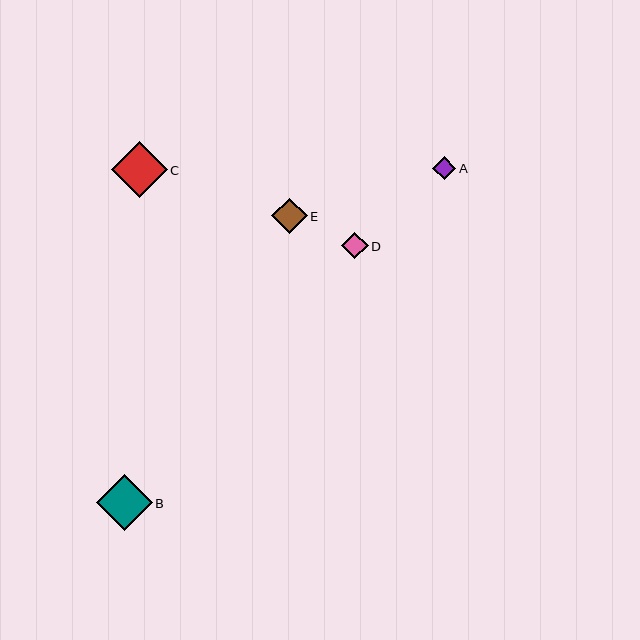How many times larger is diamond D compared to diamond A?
Diamond D is approximately 1.1 times the size of diamond A.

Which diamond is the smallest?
Diamond A is the smallest with a size of approximately 24 pixels.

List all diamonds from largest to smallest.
From largest to smallest: B, C, E, D, A.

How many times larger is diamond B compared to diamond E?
Diamond B is approximately 1.6 times the size of diamond E.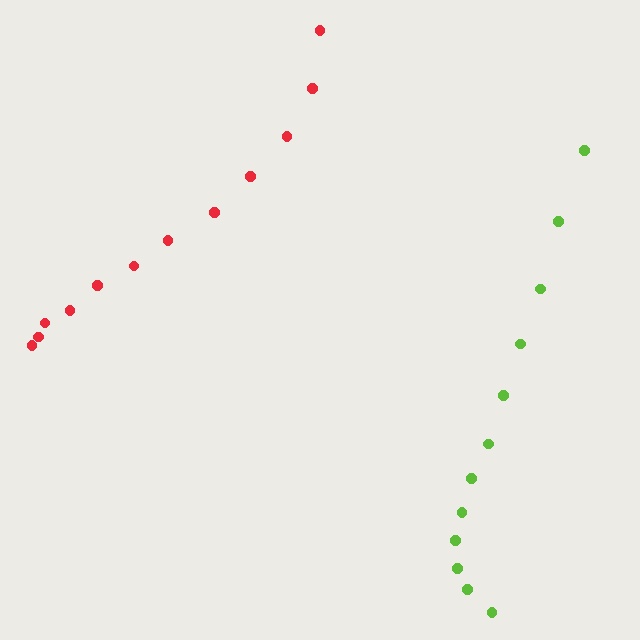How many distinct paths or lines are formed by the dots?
There are 2 distinct paths.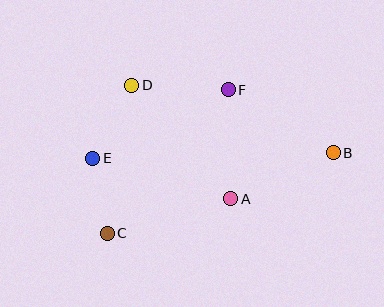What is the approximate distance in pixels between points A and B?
The distance between A and B is approximately 112 pixels.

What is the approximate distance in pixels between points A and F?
The distance between A and F is approximately 109 pixels.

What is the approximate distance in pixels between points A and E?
The distance between A and E is approximately 144 pixels.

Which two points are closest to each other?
Points C and E are closest to each other.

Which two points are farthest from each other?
Points B and E are farthest from each other.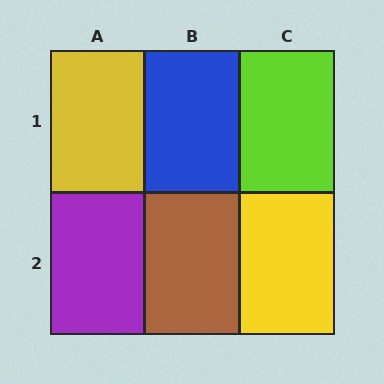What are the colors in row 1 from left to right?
Yellow, blue, lime.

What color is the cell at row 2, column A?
Purple.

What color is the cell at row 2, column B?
Brown.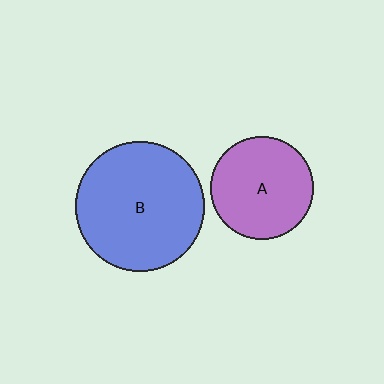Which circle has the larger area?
Circle B (blue).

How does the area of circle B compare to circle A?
Approximately 1.6 times.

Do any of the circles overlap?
No, none of the circles overlap.